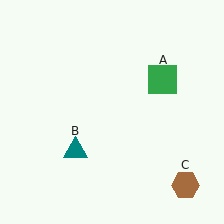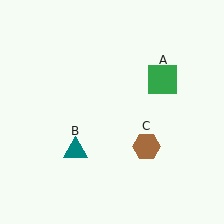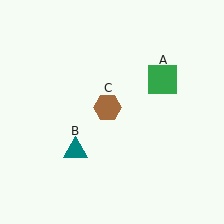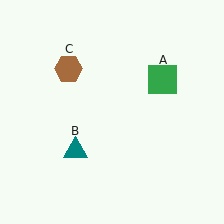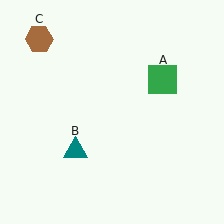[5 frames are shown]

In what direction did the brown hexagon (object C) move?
The brown hexagon (object C) moved up and to the left.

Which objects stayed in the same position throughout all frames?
Green square (object A) and teal triangle (object B) remained stationary.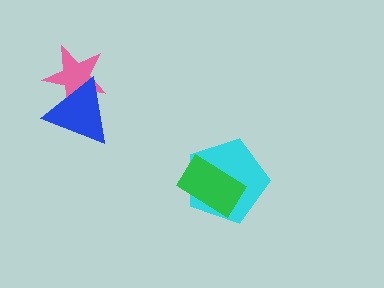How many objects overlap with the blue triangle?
1 object overlaps with the blue triangle.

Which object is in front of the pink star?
The blue triangle is in front of the pink star.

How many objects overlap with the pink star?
1 object overlaps with the pink star.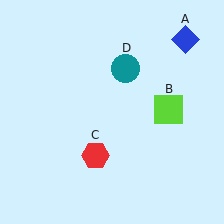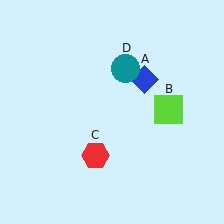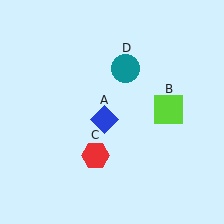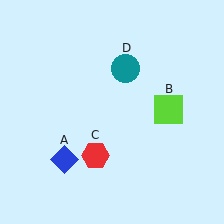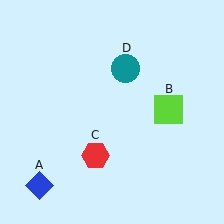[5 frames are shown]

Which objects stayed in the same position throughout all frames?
Lime square (object B) and red hexagon (object C) and teal circle (object D) remained stationary.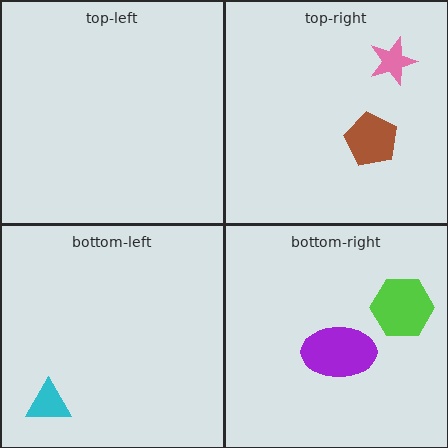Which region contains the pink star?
The top-right region.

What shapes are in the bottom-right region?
The lime hexagon, the purple ellipse.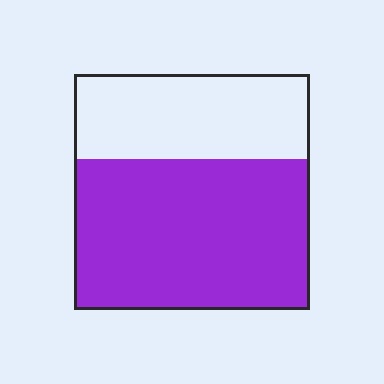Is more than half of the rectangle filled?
Yes.